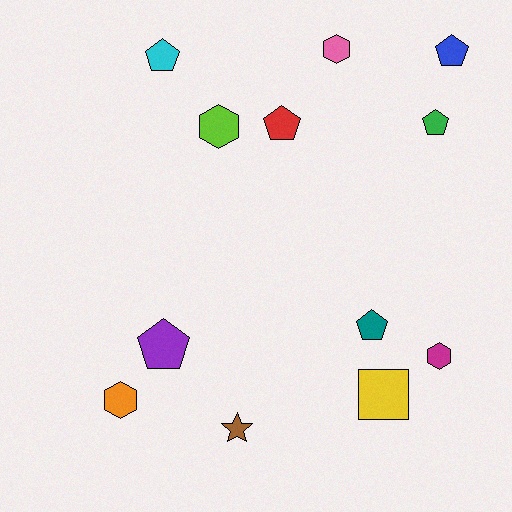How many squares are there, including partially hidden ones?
There is 1 square.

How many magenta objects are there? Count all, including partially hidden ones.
There is 1 magenta object.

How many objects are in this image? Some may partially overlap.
There are 12 objects.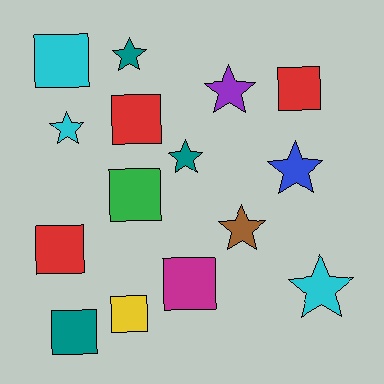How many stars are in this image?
There are 7 stars.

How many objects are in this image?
There are 15 objects.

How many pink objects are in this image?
There are no pink objects.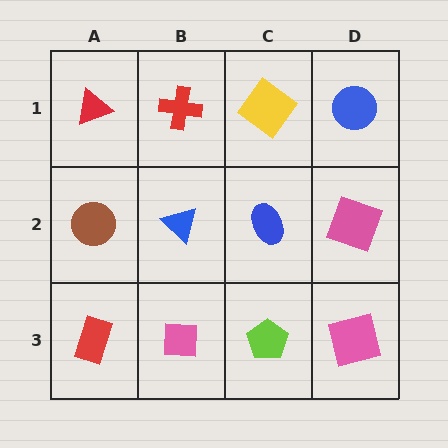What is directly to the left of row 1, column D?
A yellow diamond.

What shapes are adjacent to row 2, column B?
A red cross (row 1, column B), a pink square (row 3, column B), a brown circle (row 2, column A), a blue ellipse (row 2, column C).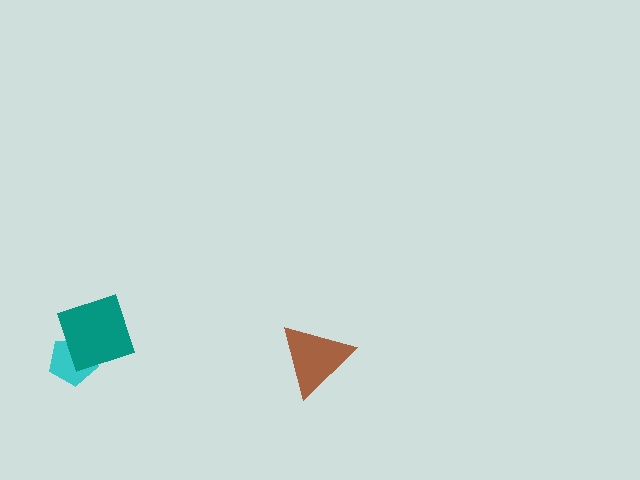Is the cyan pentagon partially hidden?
Yes, it is partially covered by another shape.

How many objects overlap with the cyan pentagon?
1 object overlaps with the cyan pentagon.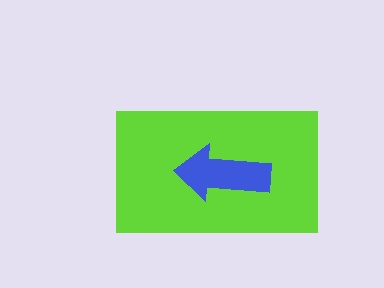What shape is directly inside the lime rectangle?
The blue arrow.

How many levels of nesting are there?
2.